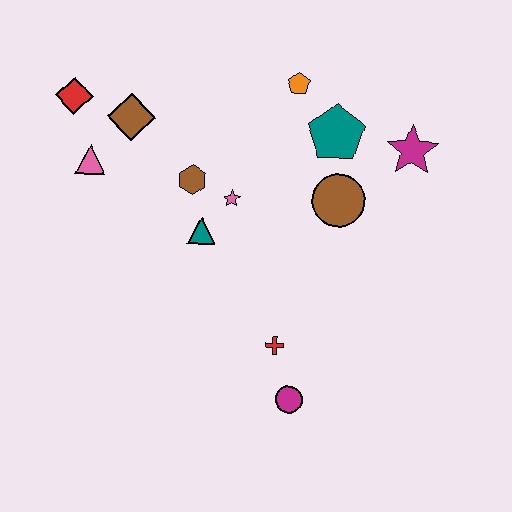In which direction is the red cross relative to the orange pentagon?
The red cross is below the orange pentagon.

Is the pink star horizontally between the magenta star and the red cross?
No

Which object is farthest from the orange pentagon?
The magenta circle is farthest from the orange pentagon.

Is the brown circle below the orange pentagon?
Yes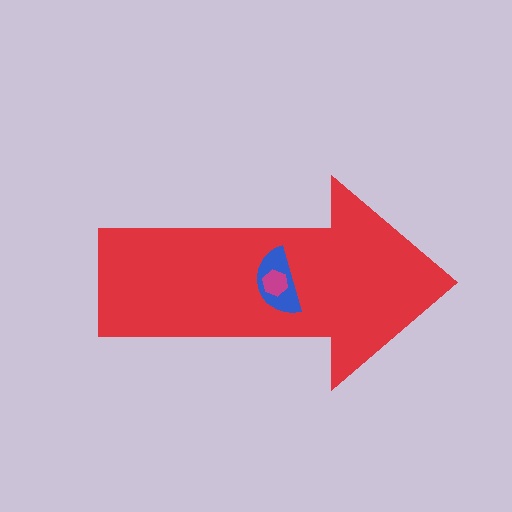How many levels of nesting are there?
3.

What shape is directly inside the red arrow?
The blue semicircle.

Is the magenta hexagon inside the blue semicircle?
Yes.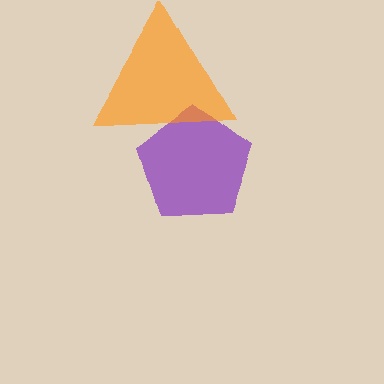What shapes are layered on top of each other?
The layered shapes are: a purple pentagon, an orange triangle.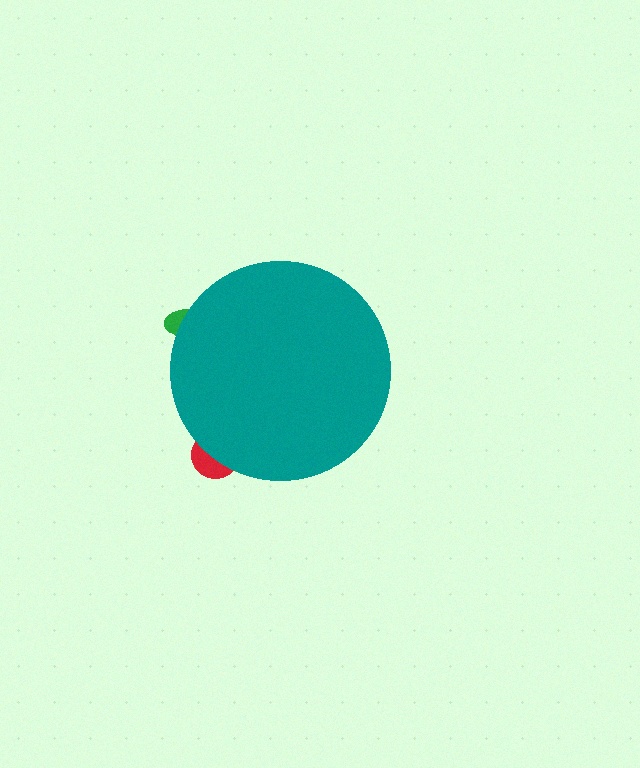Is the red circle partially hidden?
Yes, the red circle is partially hidden behind the teal circle.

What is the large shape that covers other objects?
A teal circle.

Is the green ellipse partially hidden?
Yes, the green ellipse is partially hidden behind the teal circle.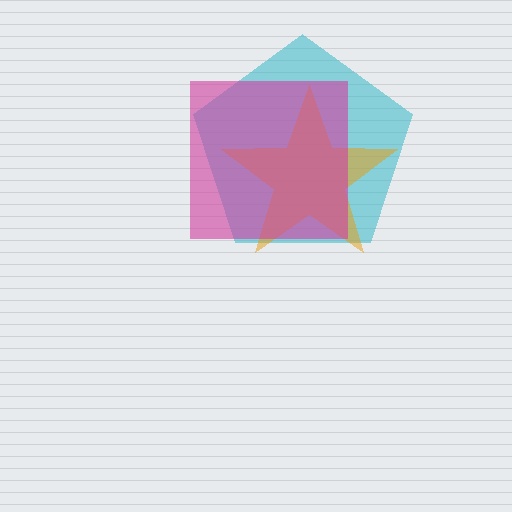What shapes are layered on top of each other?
The layered shapes are: a cyan pentagon, an orange star, a magenta square.